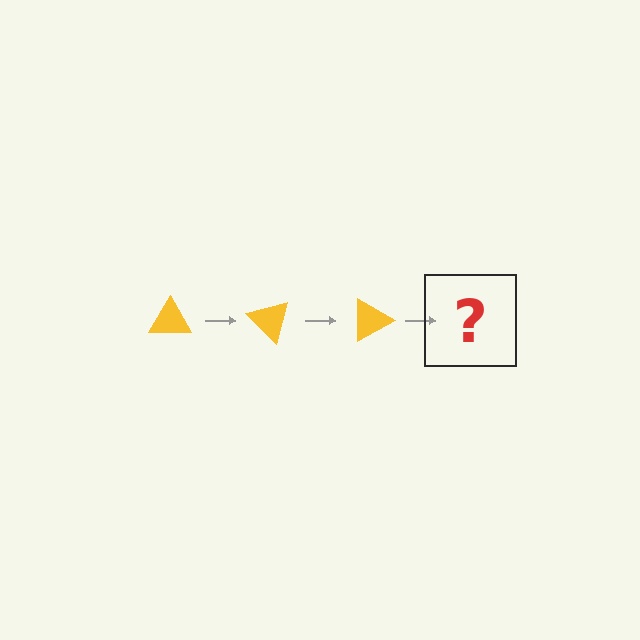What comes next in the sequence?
The next element should be a yellow triangle rotated 135 degrees.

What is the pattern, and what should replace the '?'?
The pattern is that the triangle rotates 45 degrees each step. The '?' should be a yellow triangle rotated 135 degrees.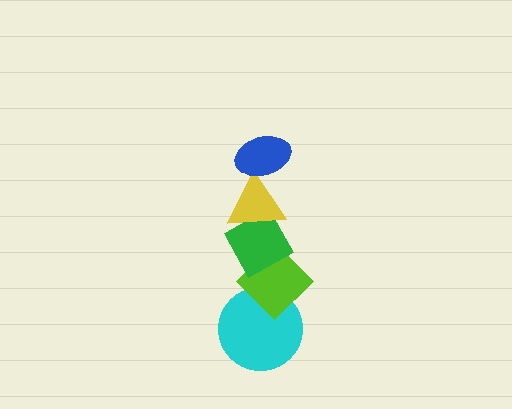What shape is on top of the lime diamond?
The green diamond is on top of the lime diamond.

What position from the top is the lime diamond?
The lime diamond is 4th from the top.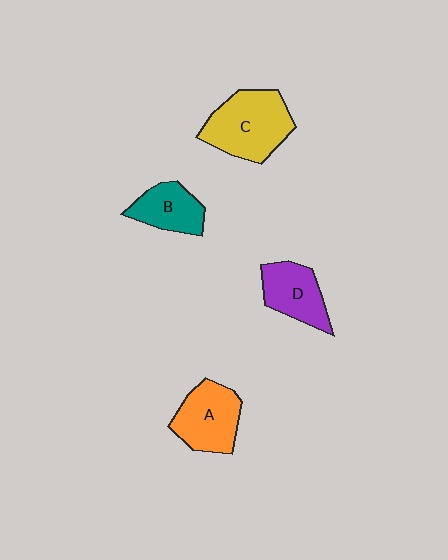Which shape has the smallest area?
Shape B (teal).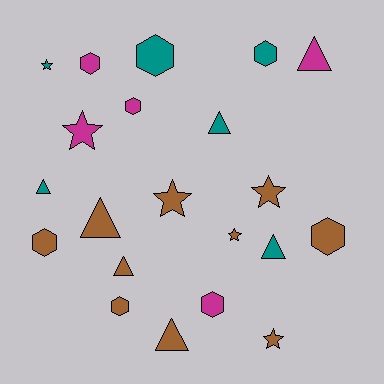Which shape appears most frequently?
Hexagon, with 8 objects.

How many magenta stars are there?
There is 1 magenta star.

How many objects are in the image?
There are 21 objects.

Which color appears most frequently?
Brown, with 10 objects.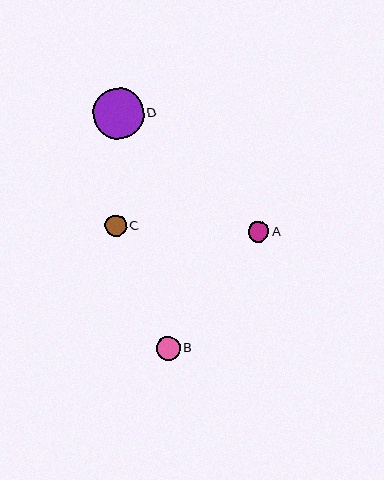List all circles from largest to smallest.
From largest to smallest: D, B, C, A.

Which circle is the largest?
Circle D is the largest with a size of approximately 51 pixels.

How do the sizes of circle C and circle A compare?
Circle C and circle A are approximately the same size.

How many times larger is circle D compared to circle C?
Circle D is approximately 2.4 times the size of circle C.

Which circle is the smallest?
Circle A is the smallest with a size of approximately 20 pixels.